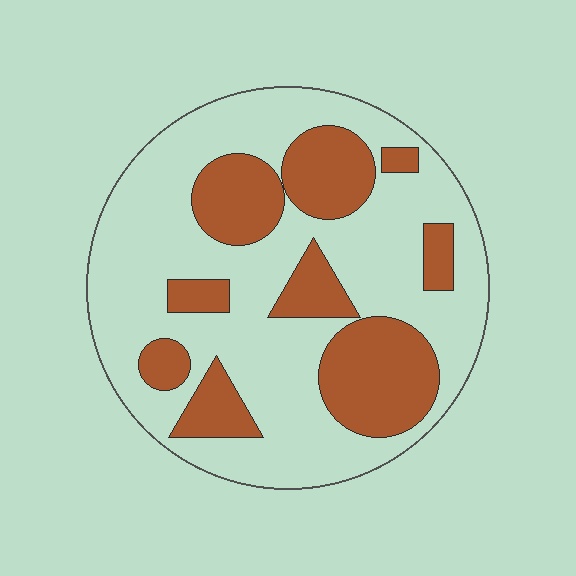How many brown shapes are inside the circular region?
9.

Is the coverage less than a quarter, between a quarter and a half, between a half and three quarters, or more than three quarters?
Between a quarter and a half.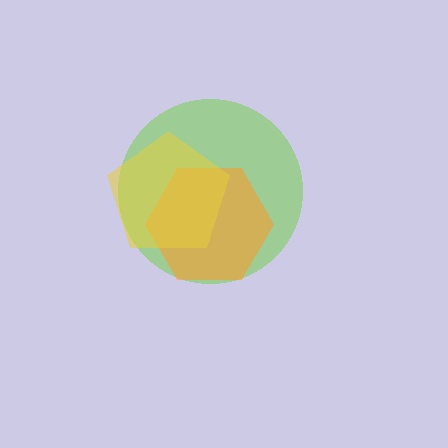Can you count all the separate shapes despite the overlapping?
Yes, there are 3 separate shapes.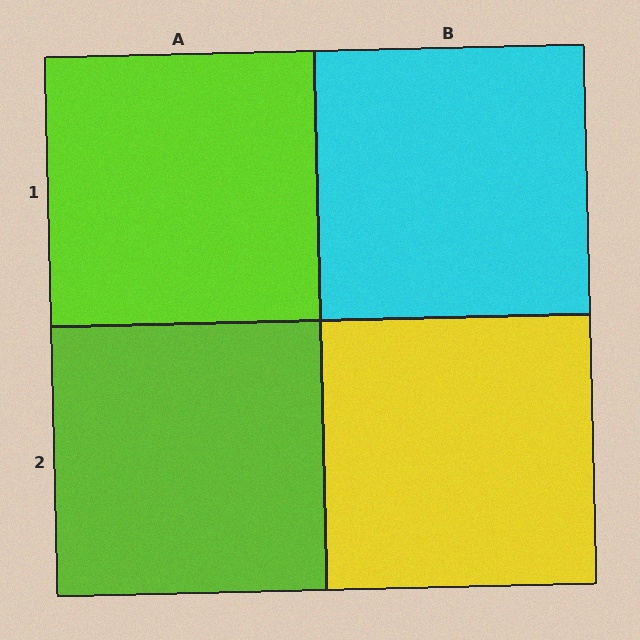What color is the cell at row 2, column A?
Lime.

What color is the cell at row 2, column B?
Yellow.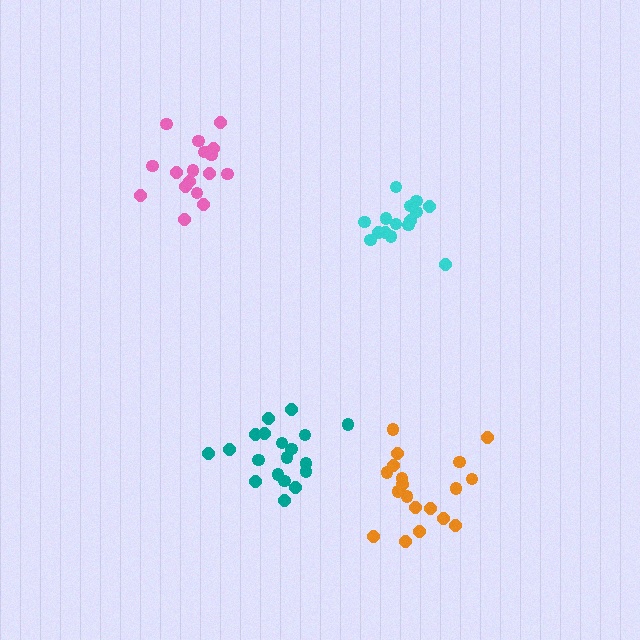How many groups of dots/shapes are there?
There are 4 groups.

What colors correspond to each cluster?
The clusters are colored: orange, pink, cyan, teal.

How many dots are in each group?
Group 1: 19 dots, Group 2: 17 dots, Group 3: 15 dots, Group 4: 19 dots (70 total).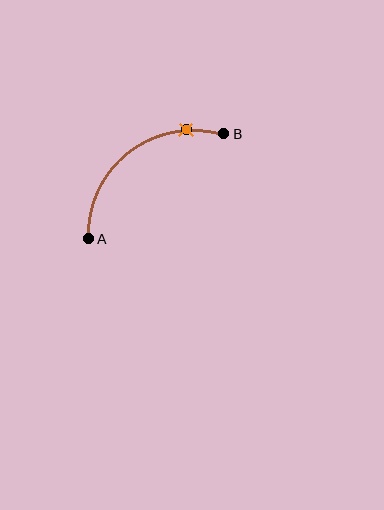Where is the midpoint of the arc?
The arc midpoint is the point on the curve farthest from the straight line joining A and B. It sits above and to the left of that line.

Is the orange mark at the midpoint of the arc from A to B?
No. The orange mark lies on the arc but is closer to endpoint B. The arc midpoint would be at the point on the curve equidistant along the arc from both A and B.